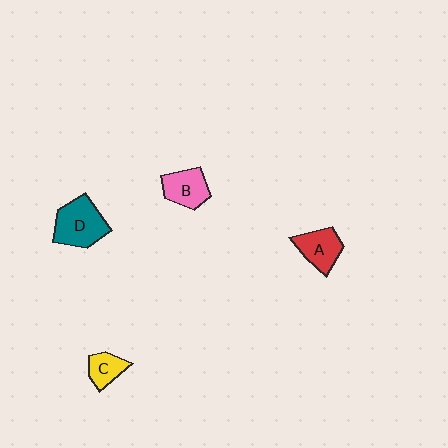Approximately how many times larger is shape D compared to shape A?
Approximately 1.4 times.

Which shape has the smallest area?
Shape C (yellow).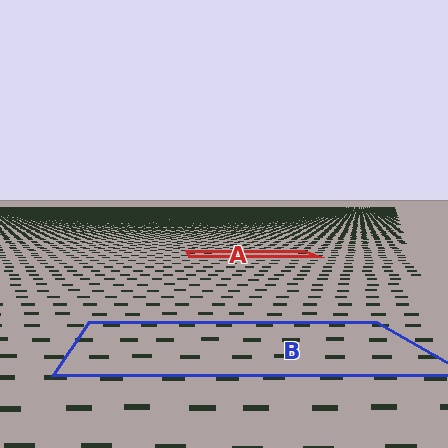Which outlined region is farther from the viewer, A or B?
Region A is farther from the viewer — the texture elements inside it appear smaller and more densely packed.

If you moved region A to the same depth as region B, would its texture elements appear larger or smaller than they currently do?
They would appear larger. At a closer depth, the same texture elements are projected at a bigger on-screen size.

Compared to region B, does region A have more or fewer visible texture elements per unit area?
Region A has more texture elements per unit area — they are packed more densely because it is farther away.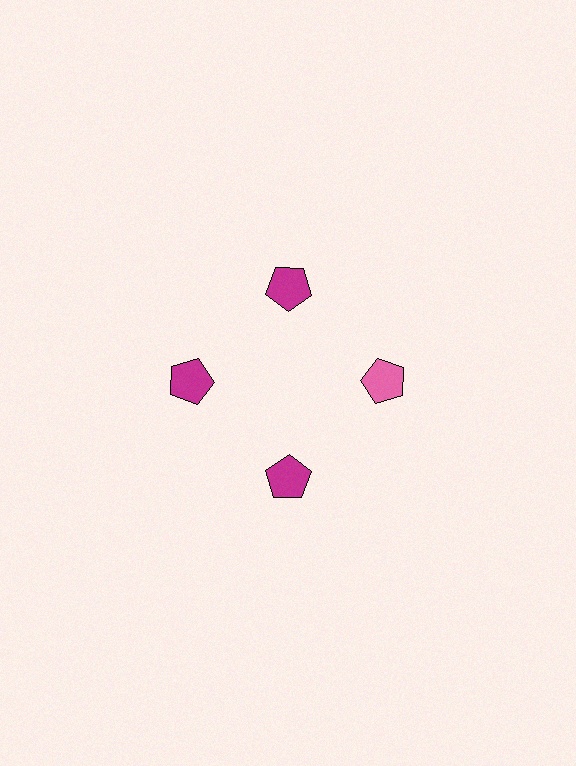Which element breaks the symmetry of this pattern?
The pink pentagon at roughly the 3 o'clock position breaks the symmetry. All other shapes are magenta pentagons.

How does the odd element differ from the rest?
It has a different color: pink instead of magenta.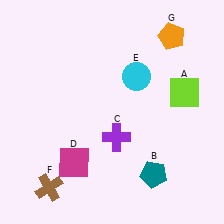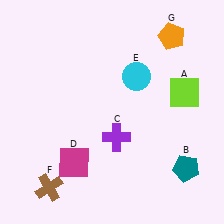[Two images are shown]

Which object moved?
The teal pentagon (B) moved right.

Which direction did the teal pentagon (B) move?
The teal pentagon (B) moved right.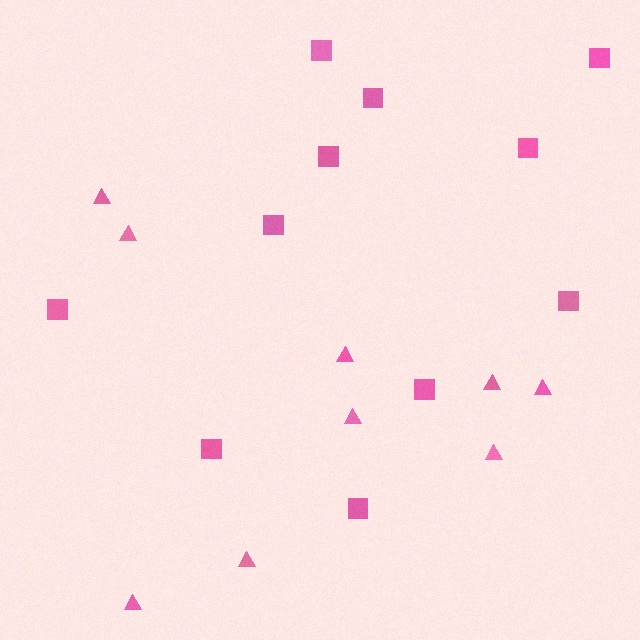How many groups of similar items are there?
There are 2 groups: one group of triangles (9) and one group of squares (11).